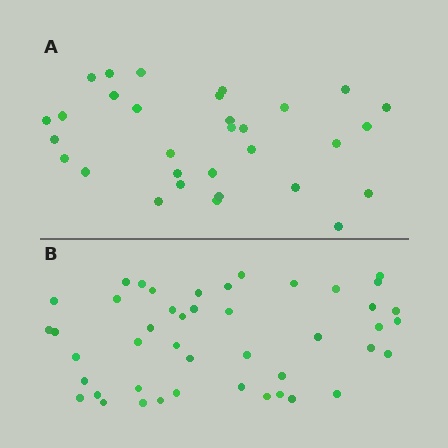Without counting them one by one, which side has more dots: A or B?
Region B (the bottom region) has more dots.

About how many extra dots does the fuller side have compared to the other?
Region B has approximately 15 more dots than region A.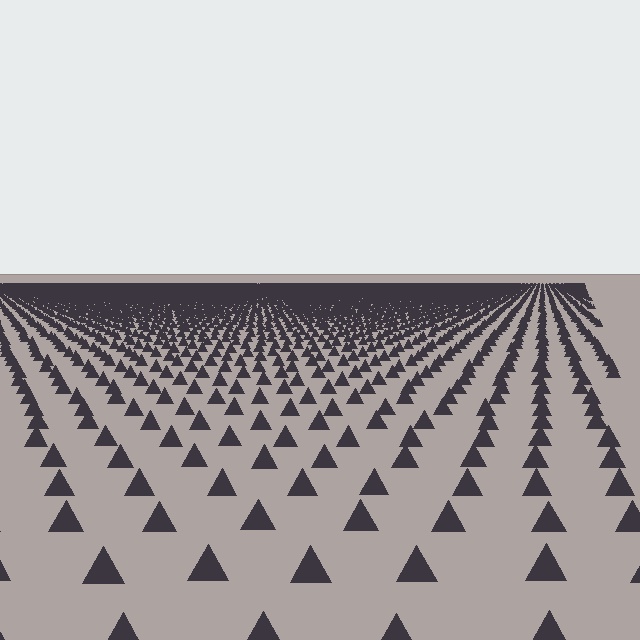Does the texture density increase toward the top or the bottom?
Density increases toward the top.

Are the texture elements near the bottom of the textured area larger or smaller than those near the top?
Larger. Near the bottom, elements are closer to the viewer and appear at a bigger on-screen size.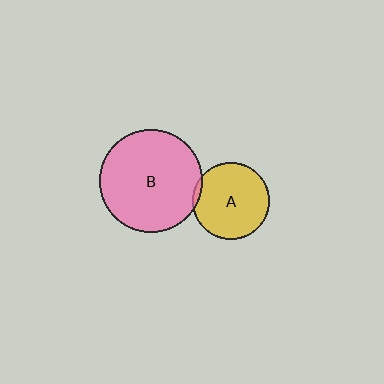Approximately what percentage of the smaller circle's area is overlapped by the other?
Approximately 5%.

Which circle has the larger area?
Circle B (pink).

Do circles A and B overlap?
Yes.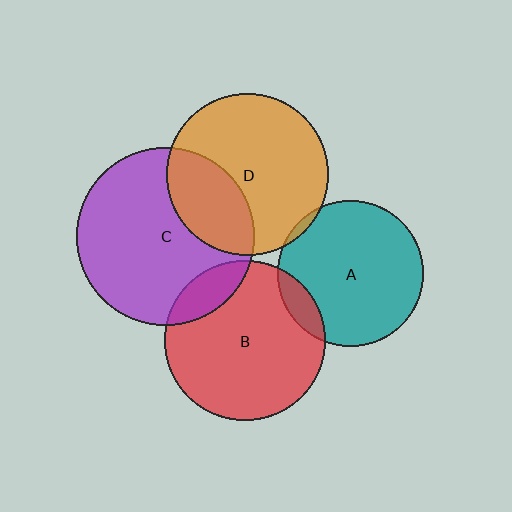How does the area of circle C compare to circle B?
Approximately 1.2 times.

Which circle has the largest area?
Circle C (purple).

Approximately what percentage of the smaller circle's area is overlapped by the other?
Approximately 15%.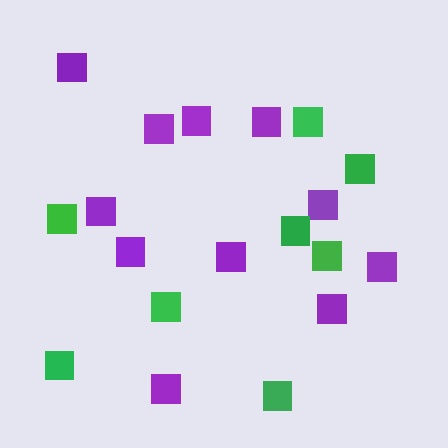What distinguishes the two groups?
There are 2 groups: one group of purple squares (11) and one group of green squares (8).